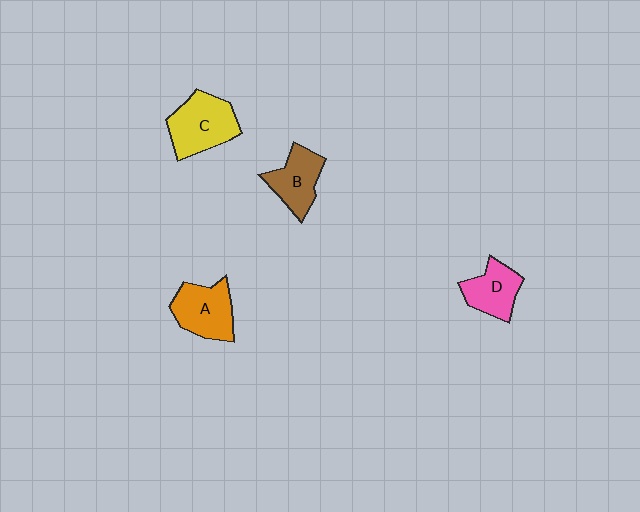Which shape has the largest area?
Shape C (yellow).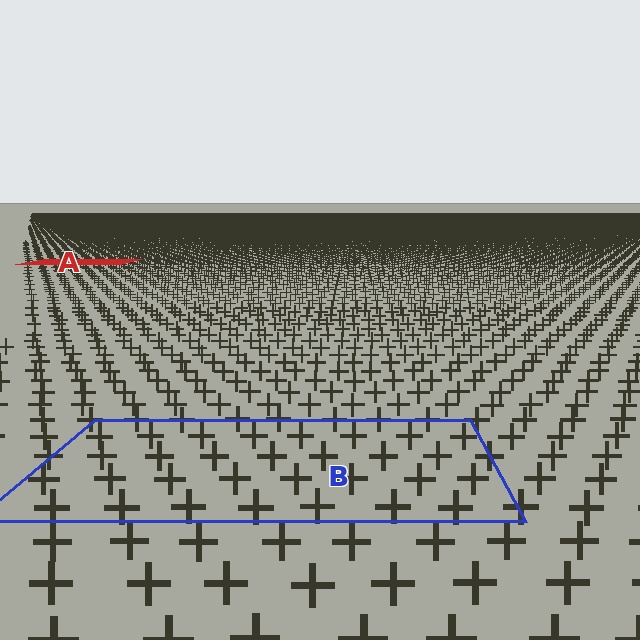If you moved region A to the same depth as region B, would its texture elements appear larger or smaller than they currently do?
They would appear larger. At a closer depth, the same texture elements are projected at a bigger on-screen size.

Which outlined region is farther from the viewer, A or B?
Region A is farther from the viewer — the texture elements inside it appear smaller and more densely packed.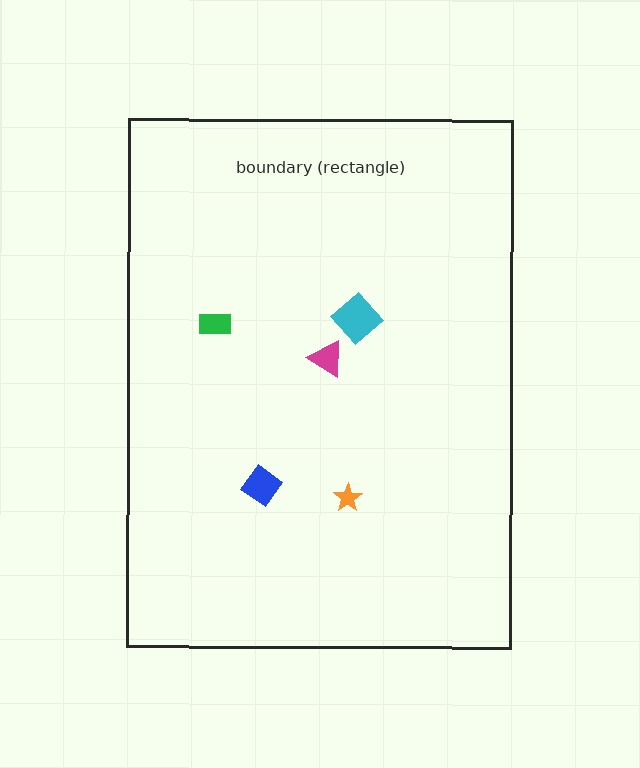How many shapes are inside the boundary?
5 inside, 0 outside.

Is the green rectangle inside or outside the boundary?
Inside.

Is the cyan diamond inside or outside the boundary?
Inside.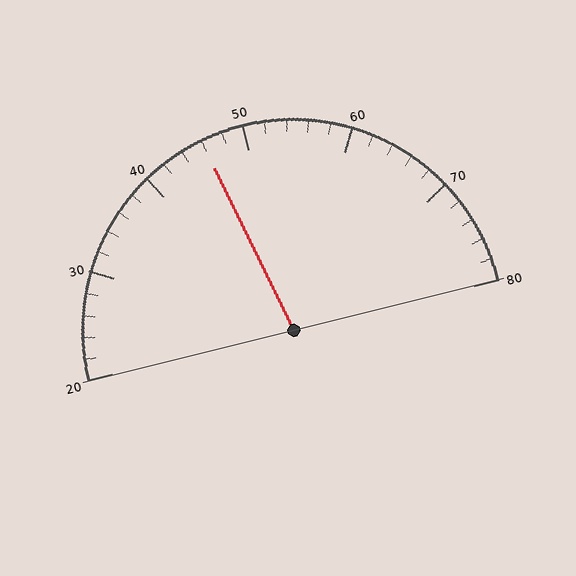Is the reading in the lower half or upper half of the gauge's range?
The reading is in the lower half of the range (20 to 80).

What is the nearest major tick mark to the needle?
The nearest major tick mark is 50.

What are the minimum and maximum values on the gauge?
The gauge ranges from 20 to 80.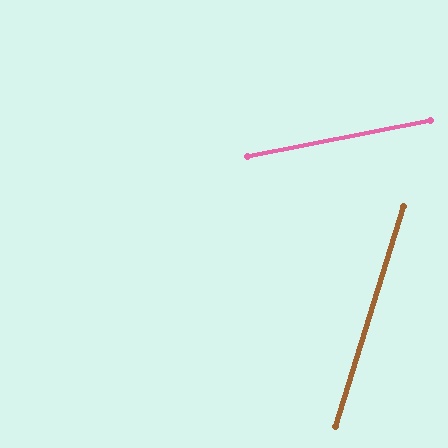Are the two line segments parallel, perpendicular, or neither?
Neither parallel nor perpendicular — they differ by about 62°.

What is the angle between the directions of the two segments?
Approximately 62 degrees.